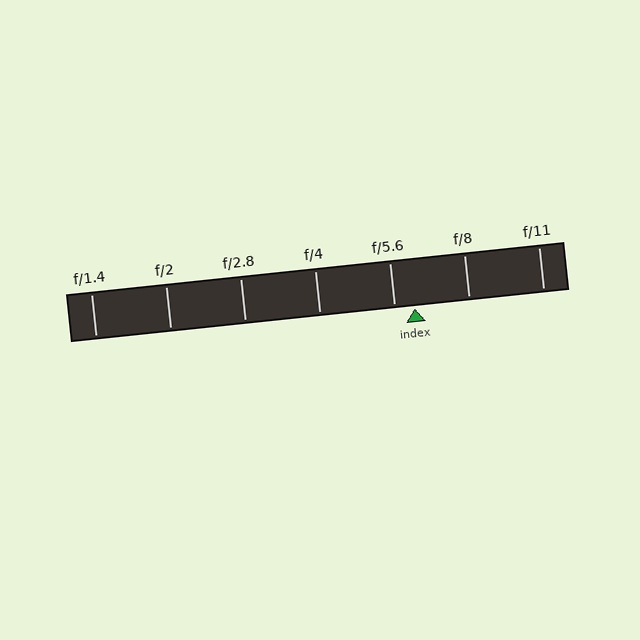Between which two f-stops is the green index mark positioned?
The index mark is between f/5.6 and f/8.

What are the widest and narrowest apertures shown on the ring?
The widest aperture shown is f/1.4 and the narrowest is f/11.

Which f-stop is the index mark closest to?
The index mark is closest to f/5.6.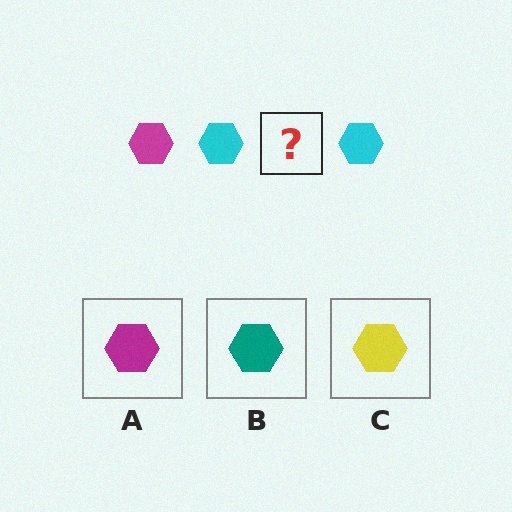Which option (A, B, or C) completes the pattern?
A.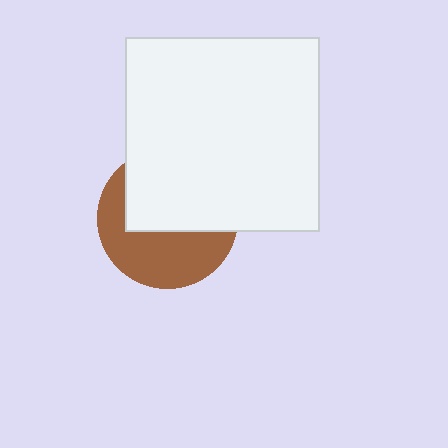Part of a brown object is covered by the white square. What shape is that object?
It is a circle.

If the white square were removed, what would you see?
You would see the complete brown circle.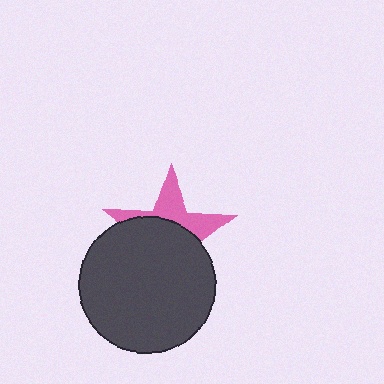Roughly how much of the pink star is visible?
A small part of it is visible (roughly 38%).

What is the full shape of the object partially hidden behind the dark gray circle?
The partially hidden object is a pink star.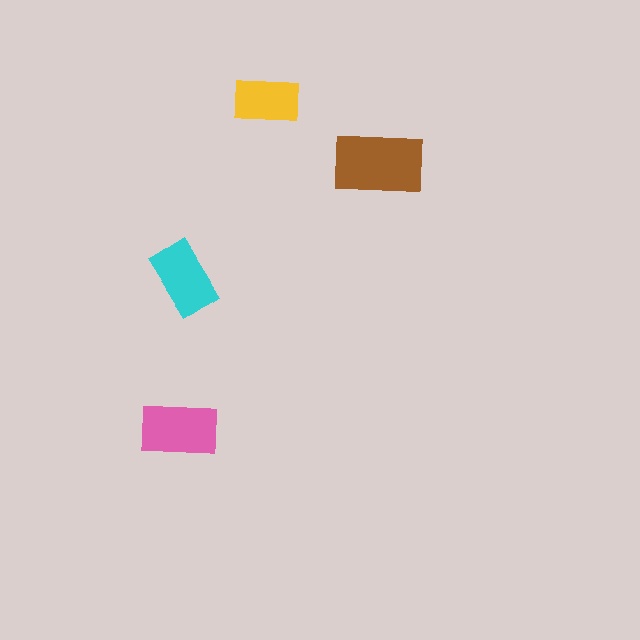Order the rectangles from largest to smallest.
the brown one, the pink one, the cyan one, the yellow one.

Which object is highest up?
The yellow rectangle is topmost.